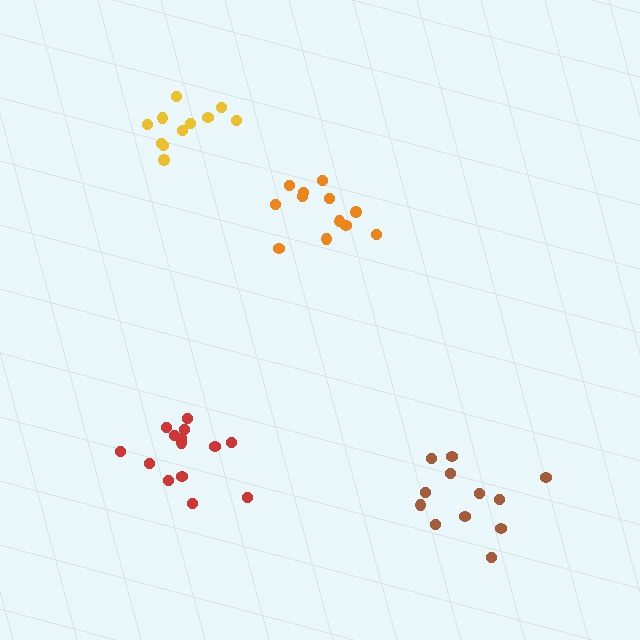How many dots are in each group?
Group 1: 12 dots, Group 2: 14 dots, Group 3: 11 dots, Group 4: 12 dots (49 total).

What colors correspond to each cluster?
The clusters are colored: brown, red, yellow, orange.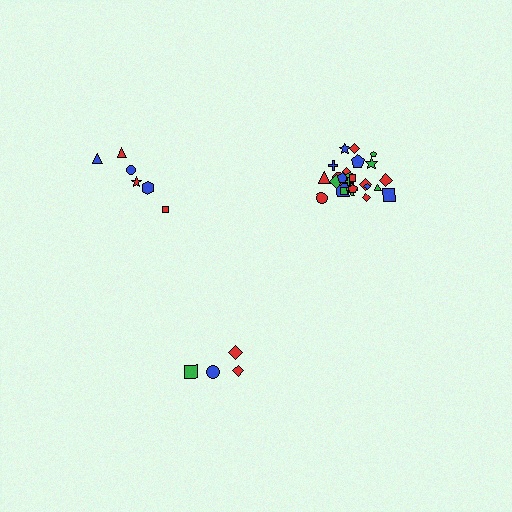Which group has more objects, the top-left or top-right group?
The top-right group.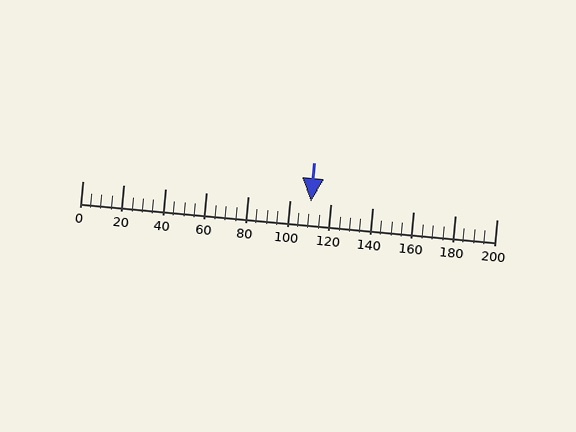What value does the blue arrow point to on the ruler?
The blue arrow points to approximately 110.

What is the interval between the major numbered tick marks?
The major tick marks are spaced 20 units apart.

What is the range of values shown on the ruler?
The ruler shows values from 0 to 200.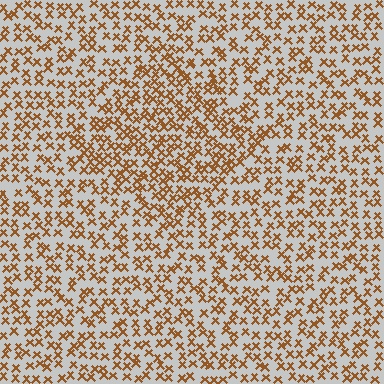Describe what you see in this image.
The image contains small brown elements arranged at two different densities. A diamond-shaped region is visible where the elements are more densely packed than the surrounding area.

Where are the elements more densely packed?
The elements are more densely packed inside the diamond boundary.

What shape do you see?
I see a diamond.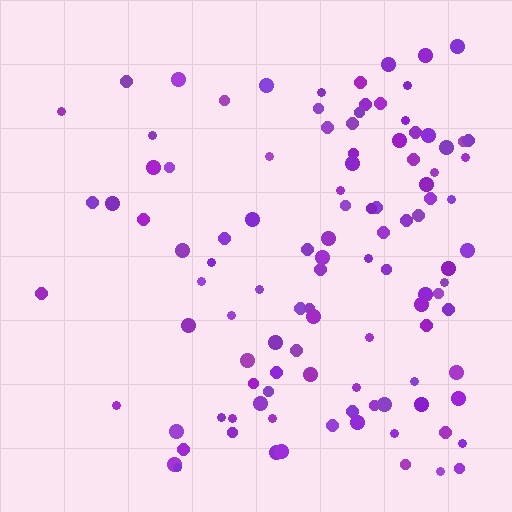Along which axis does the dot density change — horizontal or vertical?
Horizontal.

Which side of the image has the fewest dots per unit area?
The left.